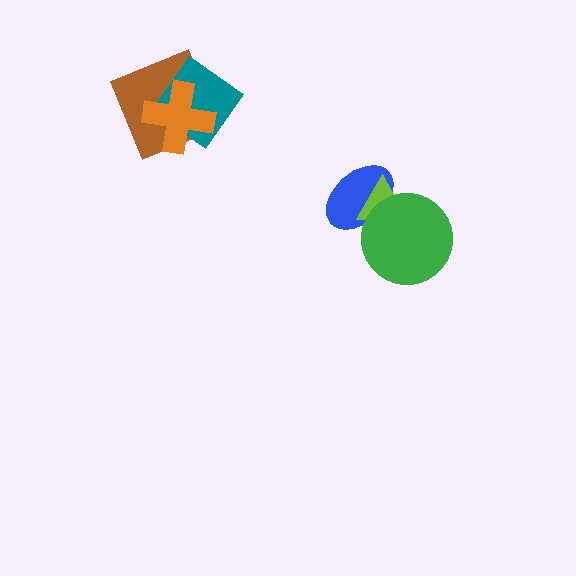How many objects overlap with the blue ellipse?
2 objects overlap with the blue ellipse.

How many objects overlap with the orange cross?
2 objects overlap with the orange cross.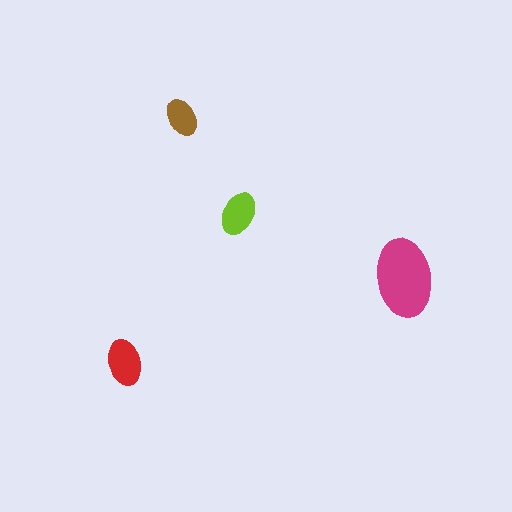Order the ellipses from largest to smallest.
the magenta one, the red one, the lime one, the brown one.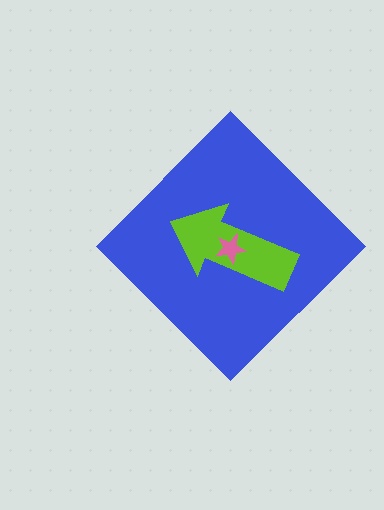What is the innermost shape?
The pink star.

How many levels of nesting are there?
3.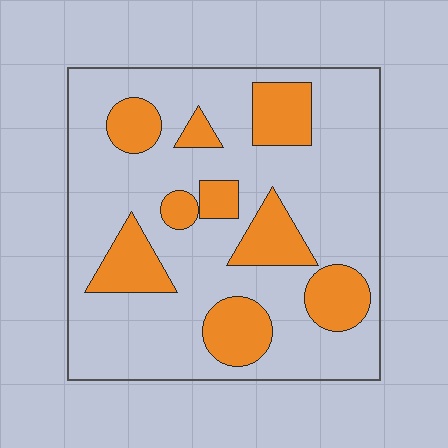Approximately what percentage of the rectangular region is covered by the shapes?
Approximately 25%.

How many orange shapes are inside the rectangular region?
9.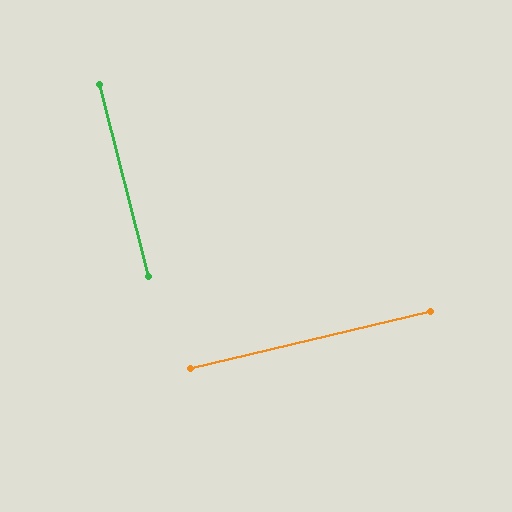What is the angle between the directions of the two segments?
Approximately 89 degrees.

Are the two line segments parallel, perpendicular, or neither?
Perpendicular — they meet at approximately 89°.